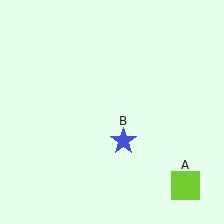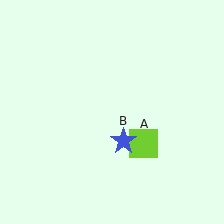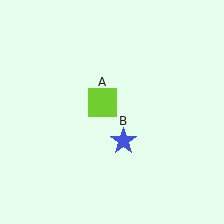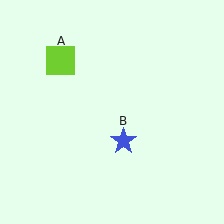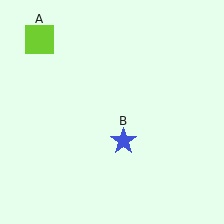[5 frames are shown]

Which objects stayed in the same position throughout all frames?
Blue star (object B) remained stationary.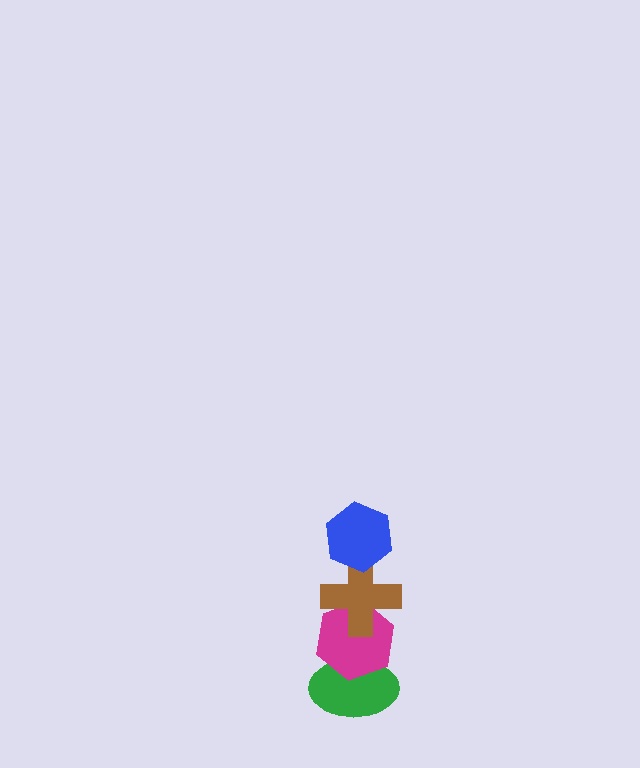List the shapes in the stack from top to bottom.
From top to bottom: the blue hexagon, the brown cross, the magenta hexagon, the green ellipse.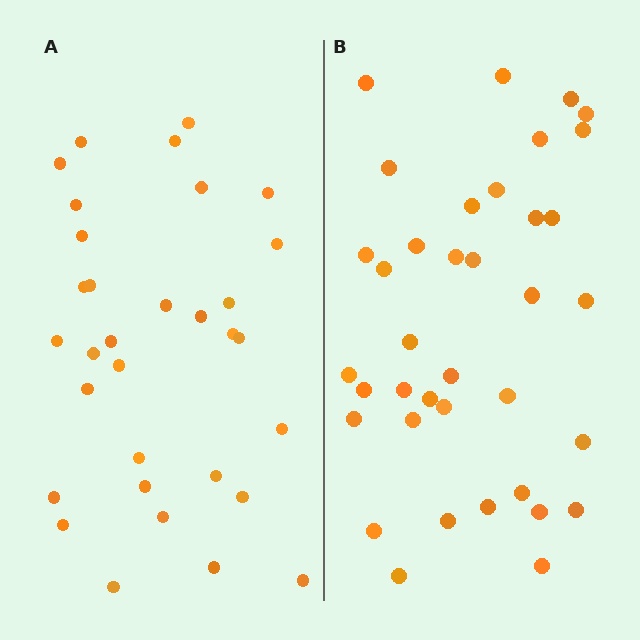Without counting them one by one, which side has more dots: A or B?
Region B (the right region) has more dots.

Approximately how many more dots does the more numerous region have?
Region B has about 5 more dots than region A.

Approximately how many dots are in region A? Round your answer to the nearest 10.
About 30 dots. (The exact count is 32, which rounds to 30.)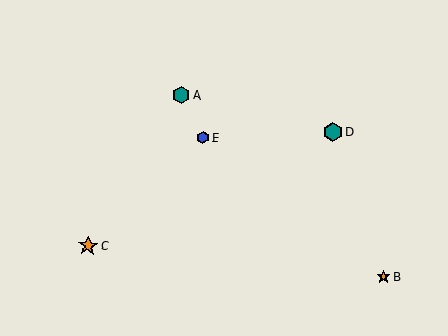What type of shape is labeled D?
Shape D is a teal hexagon.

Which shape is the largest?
The orange star (labeled C) is the largest.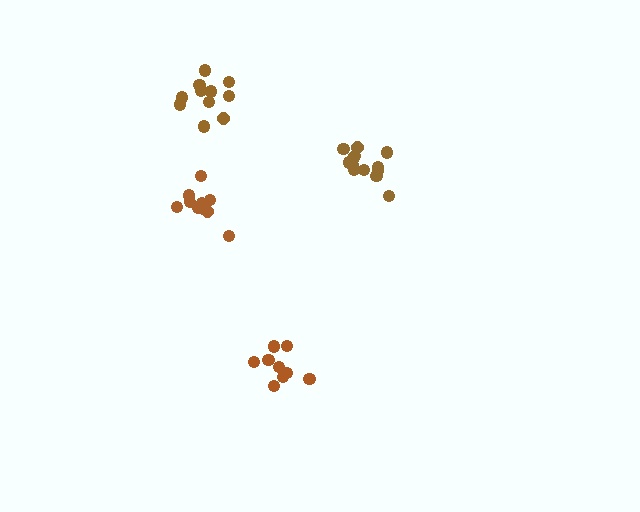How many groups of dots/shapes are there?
There are 4 groups.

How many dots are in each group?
Group 1: 14 dots, Group 2: 10 dots, Group 3: 9 dots, Group 4: 11 dots (44 total).